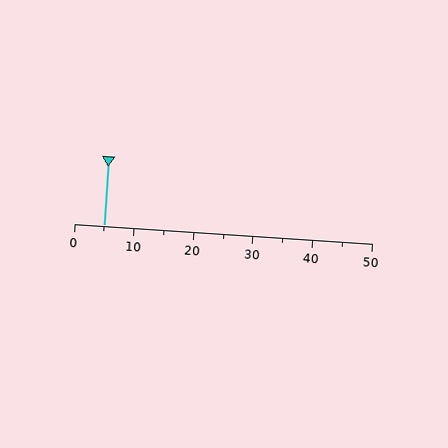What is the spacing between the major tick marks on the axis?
The major ticks are spaced 10 apart.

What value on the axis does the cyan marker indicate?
The marker indicates approximately 5.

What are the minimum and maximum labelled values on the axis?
The axis runs from 0 to 50.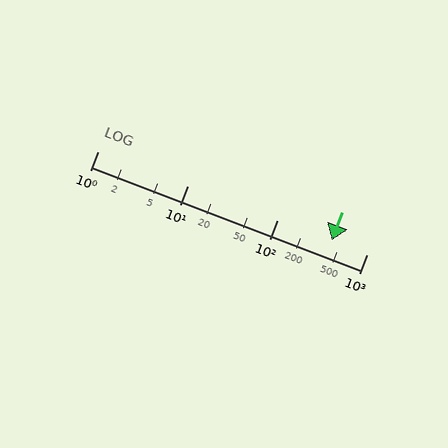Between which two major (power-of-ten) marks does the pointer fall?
The pointer is between 100 and 1000.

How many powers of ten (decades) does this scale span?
The scale spans 3 decades, from 1 to 1000.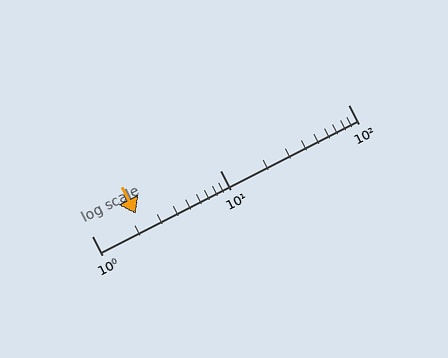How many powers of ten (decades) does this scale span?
The scale spans 2 decades, from 1 to 100.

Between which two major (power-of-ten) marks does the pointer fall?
The pointer is between 1 and 10.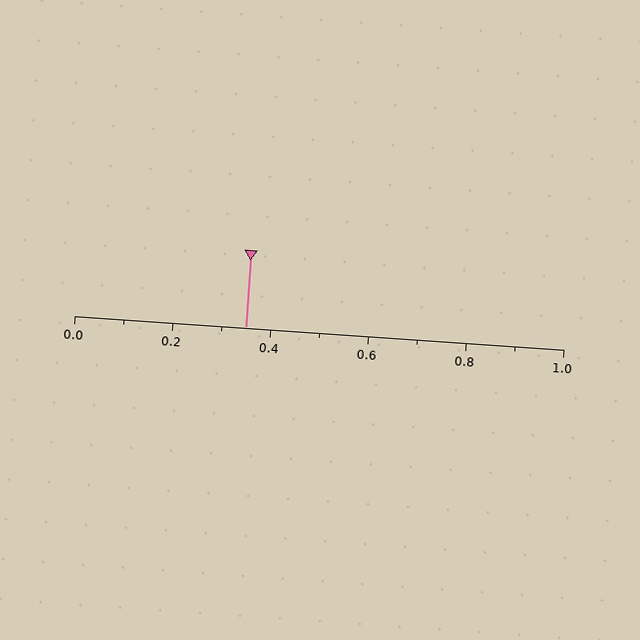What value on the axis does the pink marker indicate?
The marker indicates approximately 0.35.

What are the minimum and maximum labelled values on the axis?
The axis runs from 0.0 to 1.0.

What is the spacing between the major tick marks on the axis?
The major ticks are spaced 0.2 apart.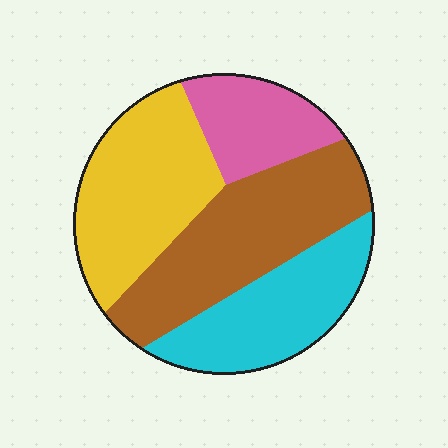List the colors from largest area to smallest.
From largest to smallest: brown, yellow, cyan, pink.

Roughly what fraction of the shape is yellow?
Yellow takes up about one quarter (1/4) of the shape.